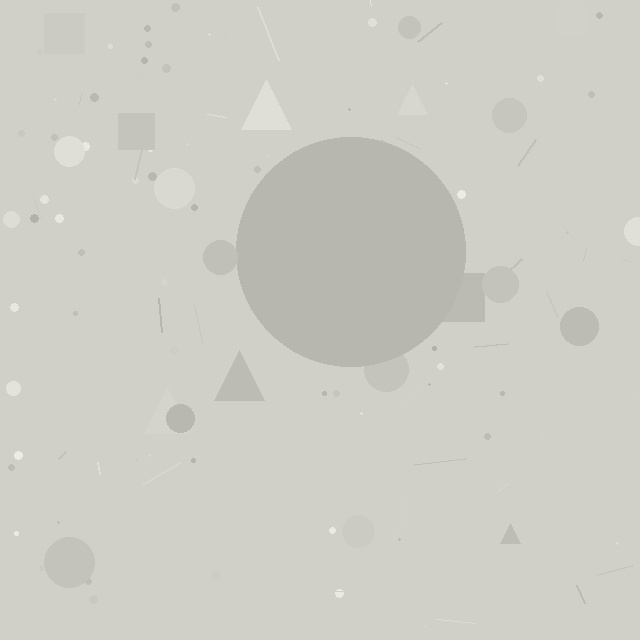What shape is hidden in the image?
A circle is hidden in the image.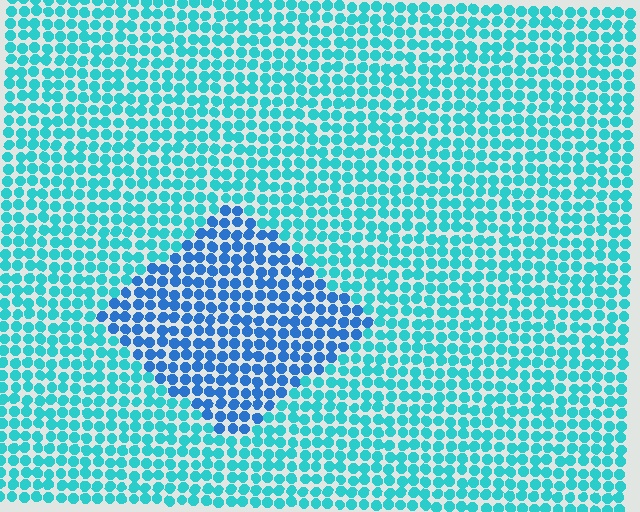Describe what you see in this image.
The image is filled with small cyan elements in a uniform arrangement. A diamond-shaped region is visible where the elements are tinted to a slightly different hue, forming a subtle color boundary.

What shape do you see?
I see a diamond.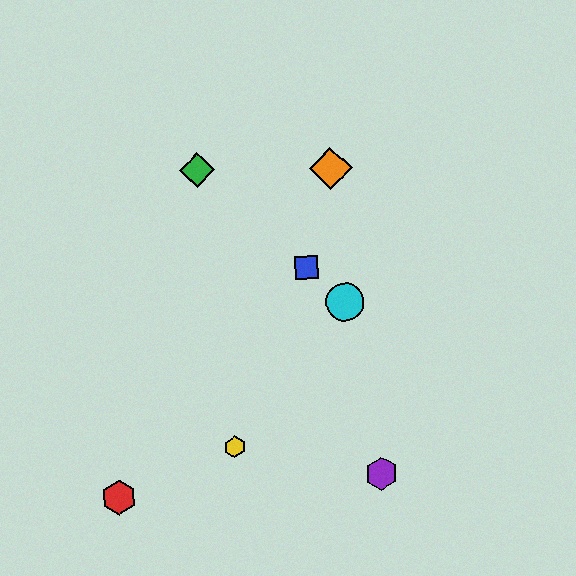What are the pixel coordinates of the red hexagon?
The red hexagon is at (119, 497).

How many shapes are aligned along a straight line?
3 shapes (the blue square, the green diamond, the cyan circle) are aligned along a straight line.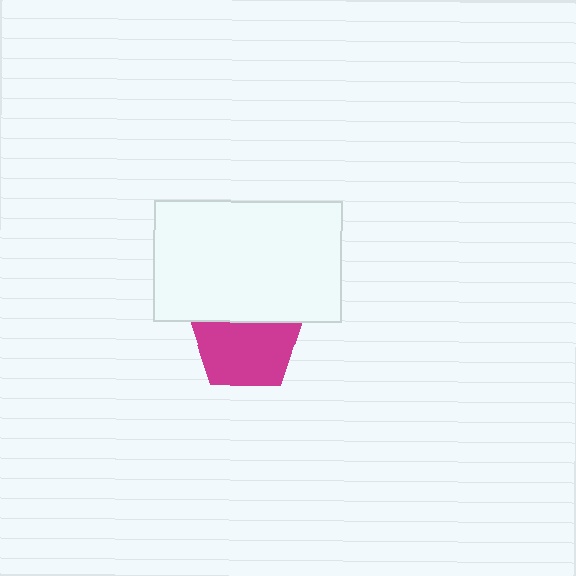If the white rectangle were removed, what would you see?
You would see the complete magenta pentagon.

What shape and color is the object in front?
The object in front is a white rectangle.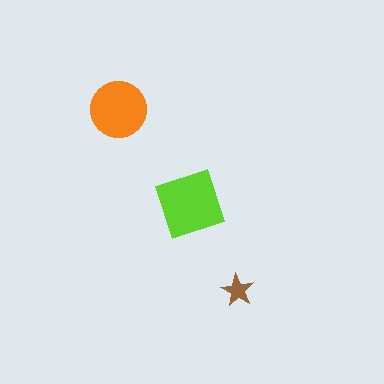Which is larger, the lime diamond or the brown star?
The lime diamond.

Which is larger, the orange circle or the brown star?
The orange circle.